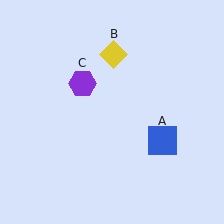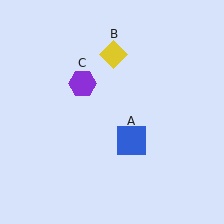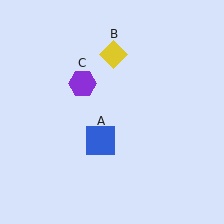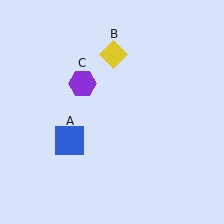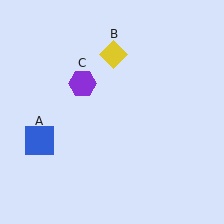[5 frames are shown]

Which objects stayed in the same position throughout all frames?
Yellow diamond (object B) and purple hexagon (object C) remained stationary.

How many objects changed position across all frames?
1 object changed position: blue square (object A).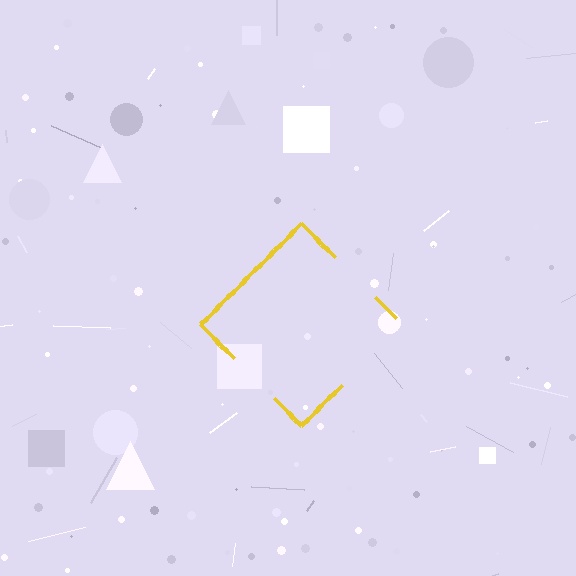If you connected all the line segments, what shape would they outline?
They would outline a diamond.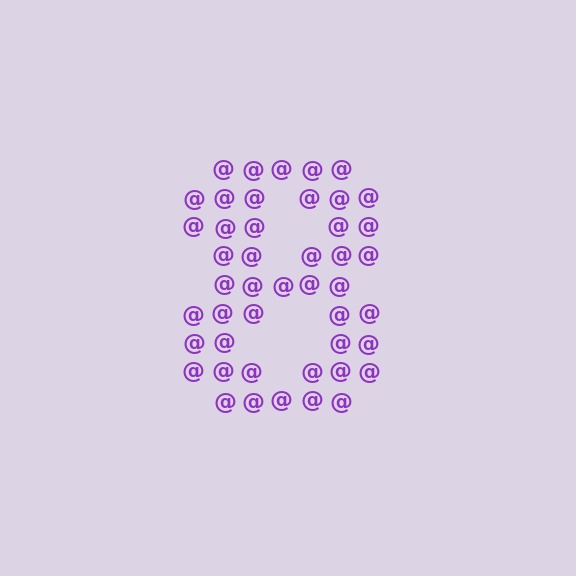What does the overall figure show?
The overall figure shows the digit 8.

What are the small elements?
The small elements are at signs.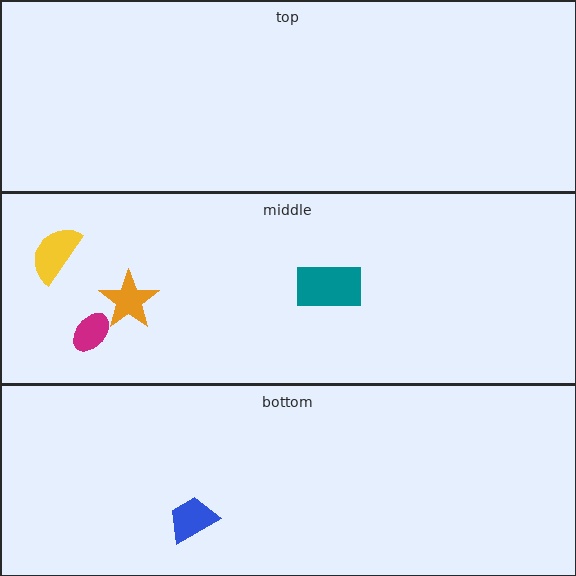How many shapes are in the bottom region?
1.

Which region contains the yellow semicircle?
The middle region.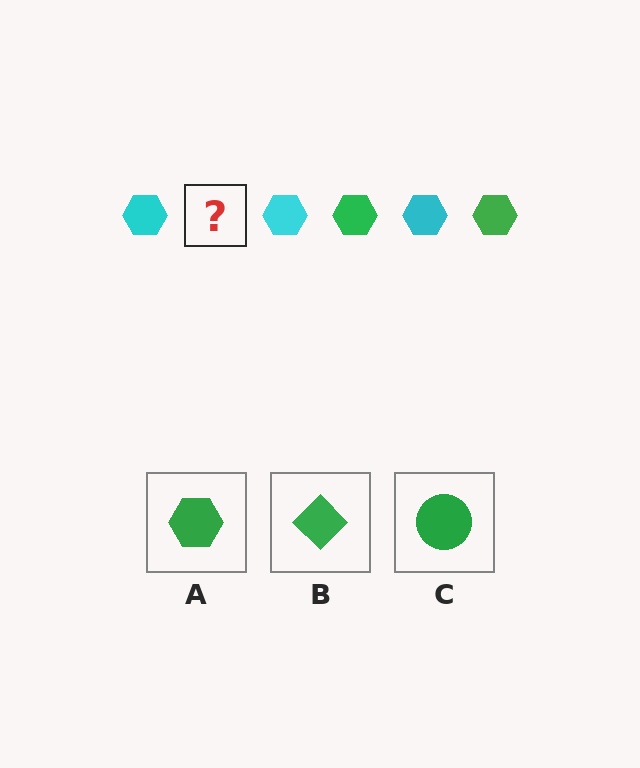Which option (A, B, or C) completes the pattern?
A.